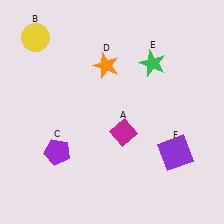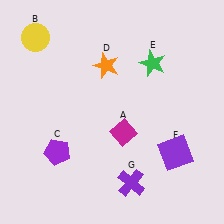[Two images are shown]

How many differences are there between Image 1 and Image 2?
There is 1 difference between the two images.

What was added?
A purple cross (G) was added in Image 2.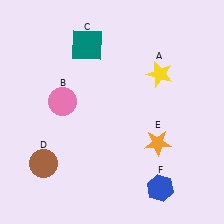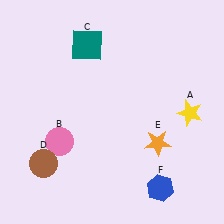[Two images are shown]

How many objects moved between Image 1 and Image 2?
2 objects moved between the two images.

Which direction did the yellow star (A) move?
The yellow star (A) moved down.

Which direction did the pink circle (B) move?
The pink circle (B) moved down.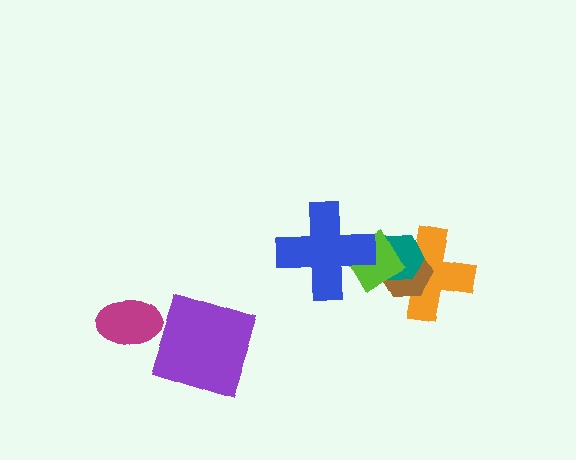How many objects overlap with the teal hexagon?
3 objects overlap with the teal hexagon.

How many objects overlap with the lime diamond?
4 objects overlap with the lime diamond.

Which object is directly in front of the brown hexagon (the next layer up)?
The teal hexagon is directly in front of the brown hexagon.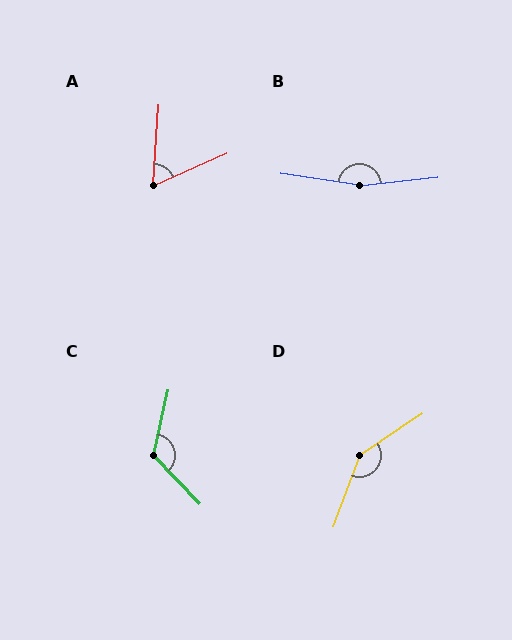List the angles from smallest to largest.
A (62°), C (124°), D (144°), B (166°).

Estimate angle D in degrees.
Approximately 144 degrees.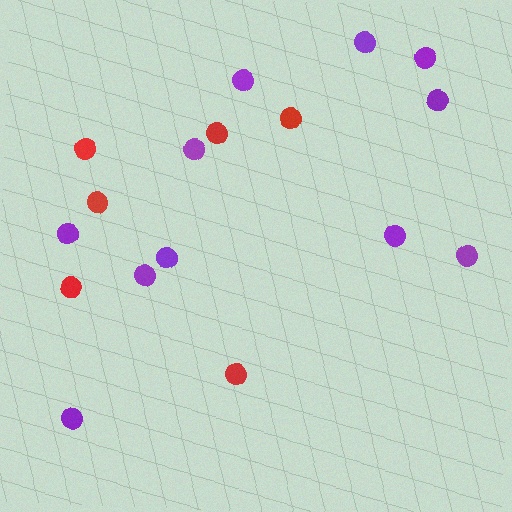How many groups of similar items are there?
There are 2 groups: one group of red circles (6) and one group of purple circles (11).